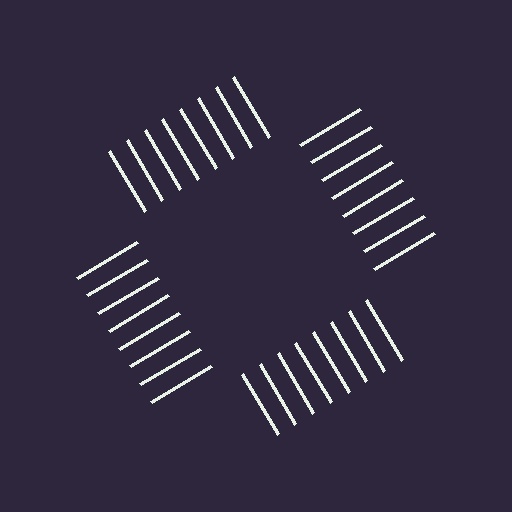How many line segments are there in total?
32 — 8 along each of the 4 edges.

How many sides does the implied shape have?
4 sides — the line-ends trace a square.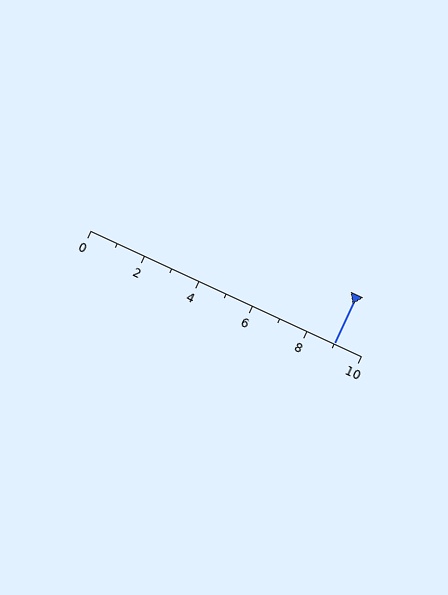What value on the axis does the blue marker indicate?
The marker indicates approximately 9.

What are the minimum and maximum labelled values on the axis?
The axis runs from 0 to 10.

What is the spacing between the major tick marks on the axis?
The major ticks are spaced 2 apart.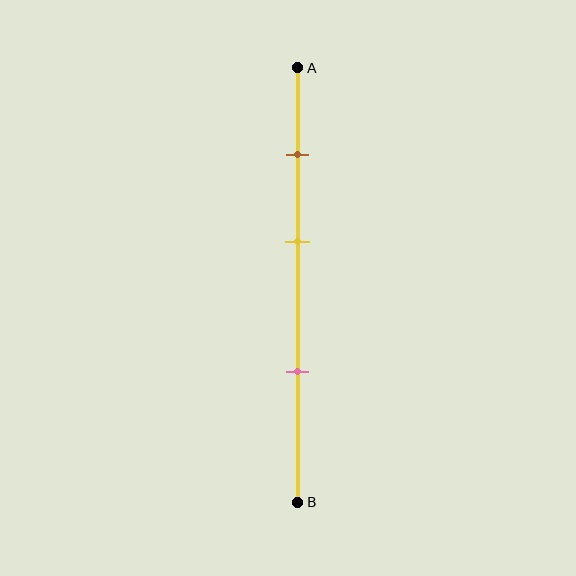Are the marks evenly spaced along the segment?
Yes, the marks are approximately evenly spaced.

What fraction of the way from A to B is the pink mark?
The pink mark is approximately 70% (0.7) of the way from A to B.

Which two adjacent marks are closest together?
The brown and yellow marks are the closest adjacent pair.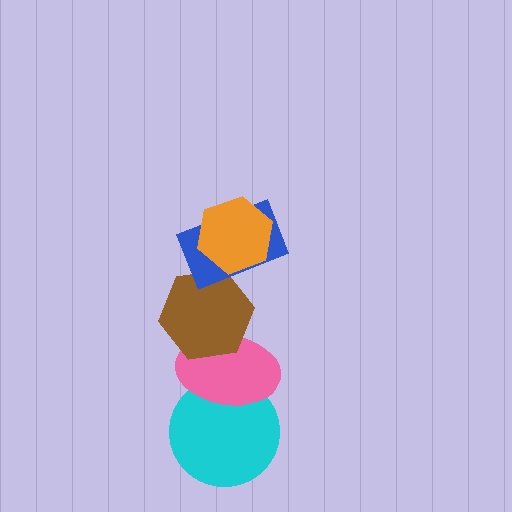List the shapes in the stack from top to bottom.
From top to bottom: the orange hexagon, the blue rectangle, the brown hexagon, the pink ellipse, the cyan circle.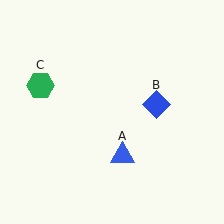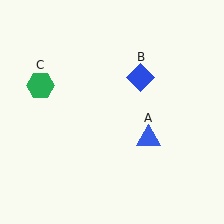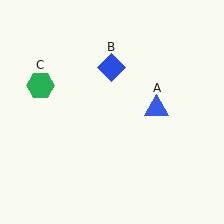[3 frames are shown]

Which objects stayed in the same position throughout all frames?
Green hexagon (object C) remained stationary.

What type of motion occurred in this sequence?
The blue triangle (object A), blue diamond (object B) rotated counterclockwise around the center of the scene.